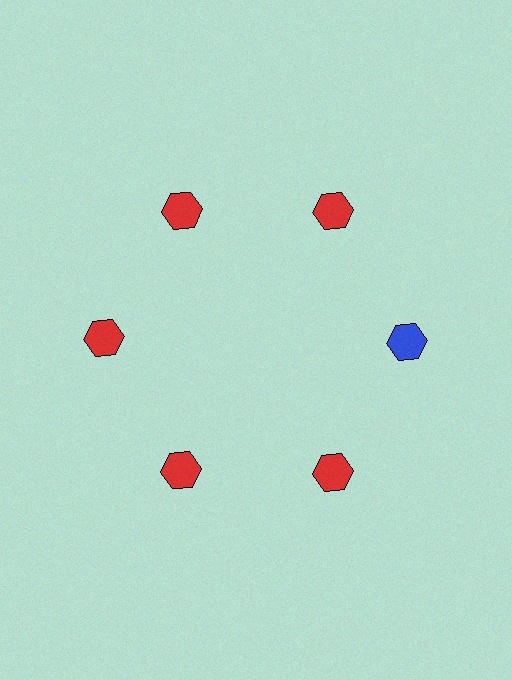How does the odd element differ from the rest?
It has a different color: blue instead of red.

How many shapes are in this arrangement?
There are 6 shapes arranged in a ring pattern.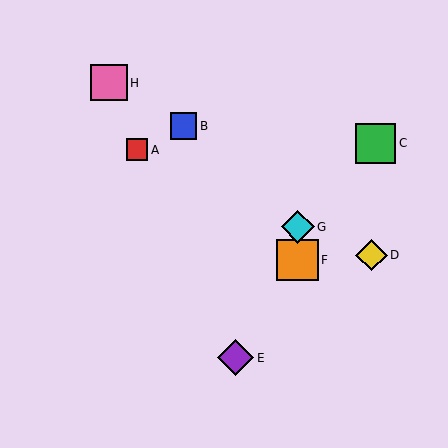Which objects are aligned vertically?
Objects F, G are aligned vertically.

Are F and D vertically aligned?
No, F is at x≈298 and D is at x≈372.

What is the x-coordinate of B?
Object B is at x≈183.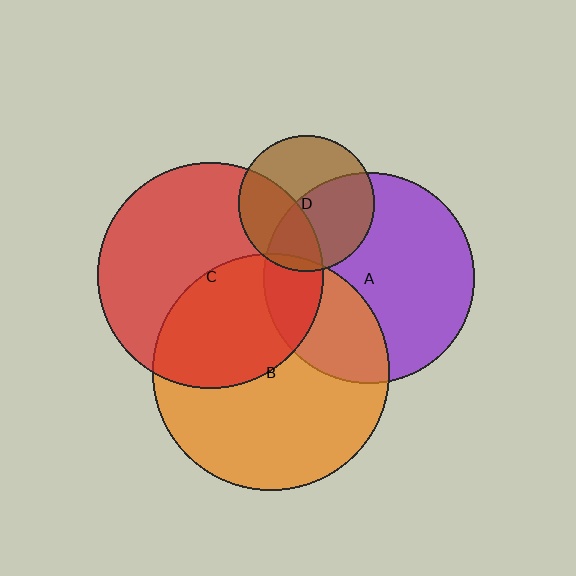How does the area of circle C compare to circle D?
Approximately 2.7 times.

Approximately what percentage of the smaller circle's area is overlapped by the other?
Approximately 50%.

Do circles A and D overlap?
Yes.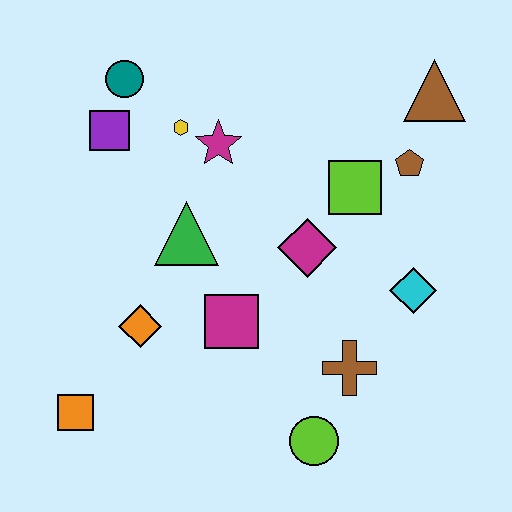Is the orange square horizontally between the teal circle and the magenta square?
No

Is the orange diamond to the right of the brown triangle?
No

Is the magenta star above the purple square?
No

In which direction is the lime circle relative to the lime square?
The lime circle is below the lime square.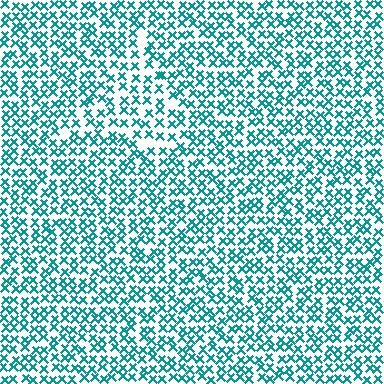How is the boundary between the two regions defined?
The boundary is defined by a change in element density (approximately 1.4x ratio). All elements are the same color, size, and shape.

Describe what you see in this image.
The image contains small teal elements arranged at two different densities. A triangle-shaped region is visible where the elements are less densely packed than the surrounding area.